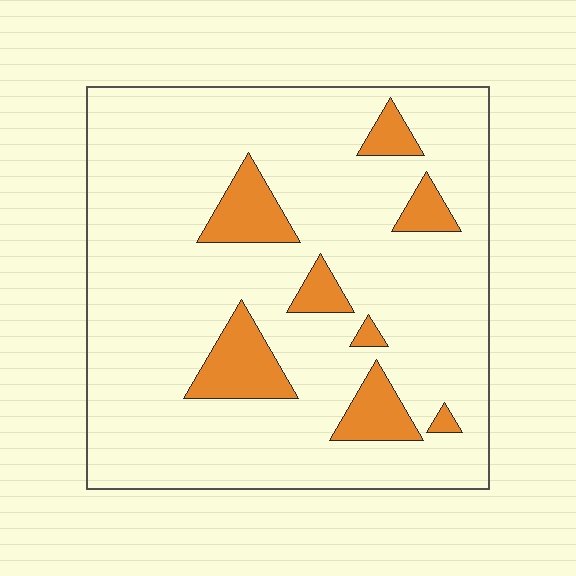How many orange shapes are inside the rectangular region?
8.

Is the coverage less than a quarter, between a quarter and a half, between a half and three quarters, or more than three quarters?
Less than a quarter.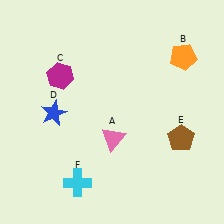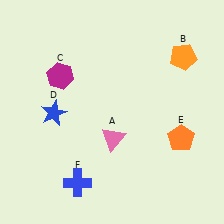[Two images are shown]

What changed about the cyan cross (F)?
In Image 1, F is cyan. In Image 2, it changed to blue.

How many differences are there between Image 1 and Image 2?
There are 2 differences between the two images.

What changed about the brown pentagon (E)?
In Image 1, E is brown. In Image 2, it changed to orange.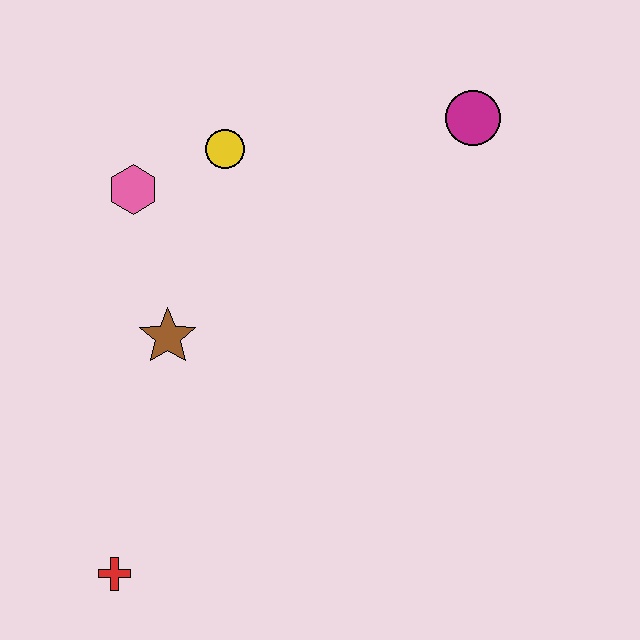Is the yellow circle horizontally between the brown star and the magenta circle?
Yes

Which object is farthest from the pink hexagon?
The red cross is farthest from the pink hexagon.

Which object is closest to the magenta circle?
The yellow circle is closest to the magenta circle.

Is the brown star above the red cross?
Yes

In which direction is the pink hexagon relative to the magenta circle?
The pink hexagon is to the left of the magenta circle.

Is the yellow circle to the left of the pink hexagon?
No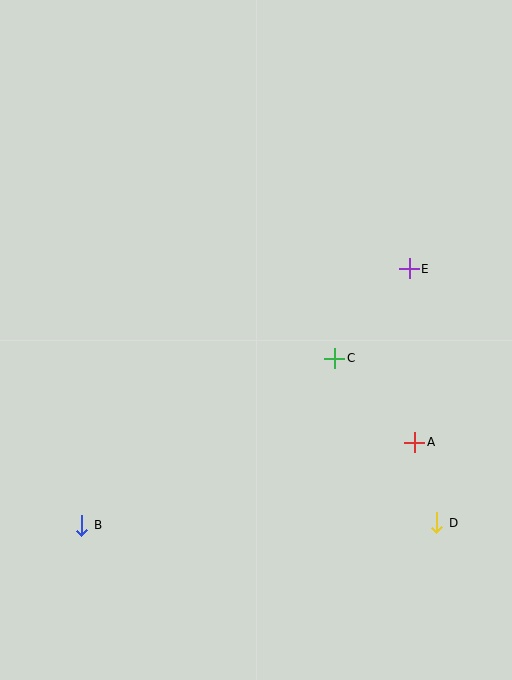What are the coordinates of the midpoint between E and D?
The midpoint between E and D is at (423, 396).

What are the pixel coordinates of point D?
Point D is at (437, 523).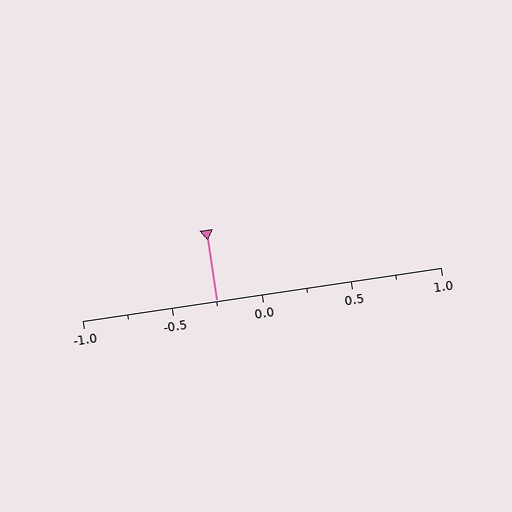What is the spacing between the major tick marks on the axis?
The major ticks are spaced 0.5 apart.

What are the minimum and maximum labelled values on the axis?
The axis runs from -1.0 to 1.0.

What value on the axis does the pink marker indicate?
The marker indicates approximately -0.25.